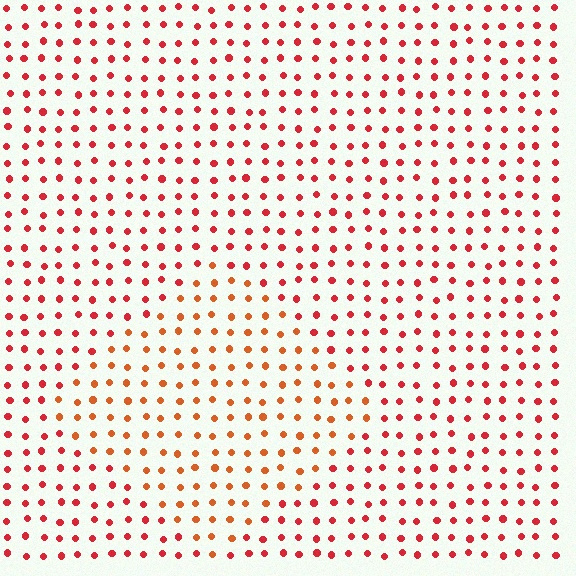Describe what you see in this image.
The image is filled with small red elements in a uniform arrangement. A diamond-shaped region is visible where the elements are tinted to a slightly different hue, forming a subtle color boundary.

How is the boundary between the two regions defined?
The boundary is defined purely by a slight shift in hue (about 25 degrees). Spacing, size, and orientation are identical on both sides.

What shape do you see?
I see a diamond.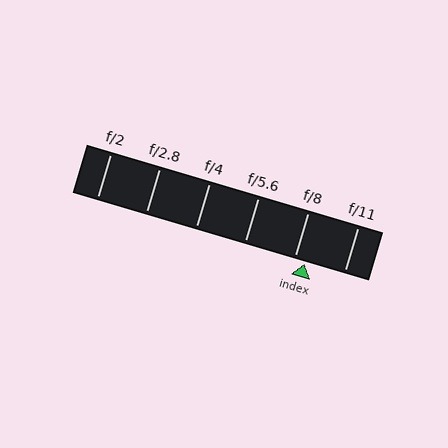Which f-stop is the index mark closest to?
The index mark is closest to f/8.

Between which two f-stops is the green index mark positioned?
The index mark is between f/8 and f/11.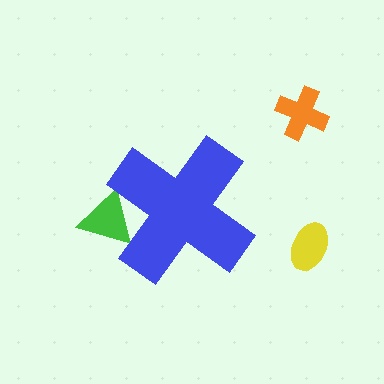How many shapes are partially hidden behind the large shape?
1 shape is partially hidden.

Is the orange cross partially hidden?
No, the orange cross is fully visible.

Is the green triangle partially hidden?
Yes, the green triangle is partially hidden behind the blue cross.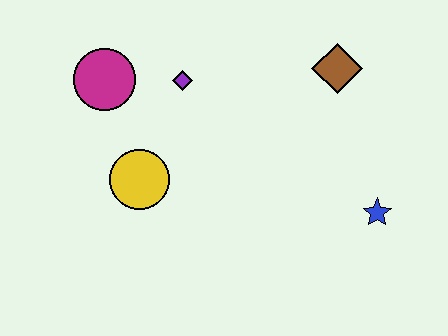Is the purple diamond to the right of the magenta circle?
Yes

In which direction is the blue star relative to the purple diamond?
The blue star is to the right of the purple diamond.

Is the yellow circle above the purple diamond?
No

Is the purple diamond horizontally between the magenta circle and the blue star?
Yes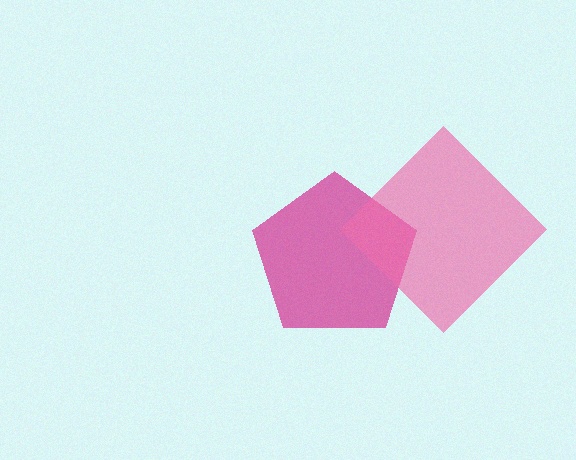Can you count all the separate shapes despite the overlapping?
Yes, there are 2 separate shapes.